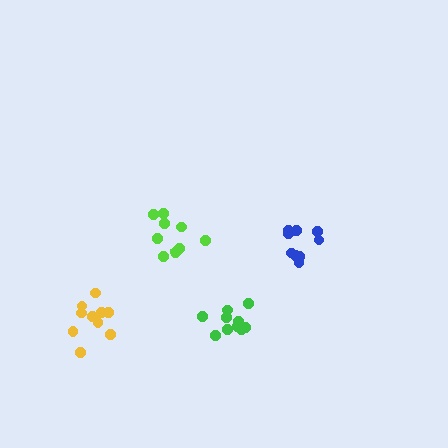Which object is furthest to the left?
The yellow cluster is leftmost.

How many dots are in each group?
Group 1: 10 dots, Group 2: 10 dots, Group 3: 10 dots, Group 4: 9 dots (39 total).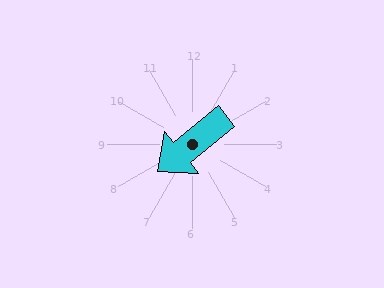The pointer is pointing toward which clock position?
Roughly 8 o'clock.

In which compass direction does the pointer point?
Southwest.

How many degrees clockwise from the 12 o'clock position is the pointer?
Approximately 231 degrees.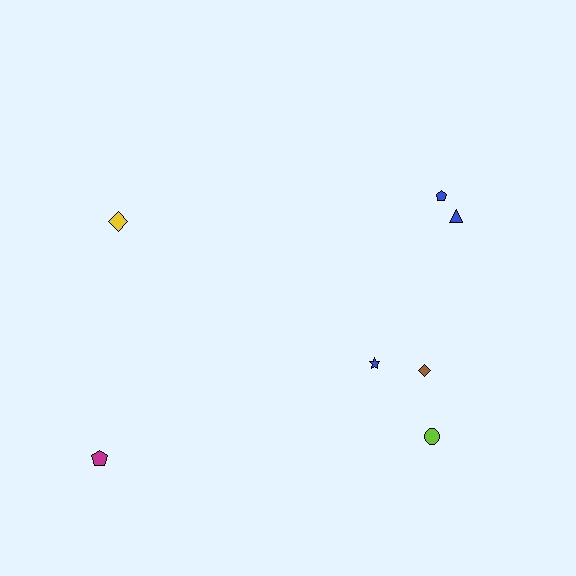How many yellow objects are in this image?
There is 1 yellow object.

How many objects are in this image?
There are 7 objects.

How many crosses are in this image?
There are no crosses.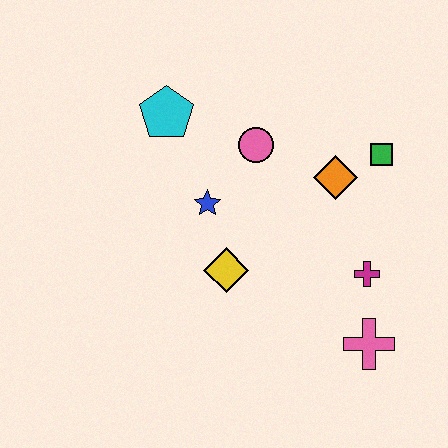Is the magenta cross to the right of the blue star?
Yes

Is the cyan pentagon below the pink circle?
No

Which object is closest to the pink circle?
The blue star is closest to the pink circle.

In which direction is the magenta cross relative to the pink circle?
The magenta cross is below the pink circle.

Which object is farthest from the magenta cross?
The cyan pentagon is farthest from the magenta cross.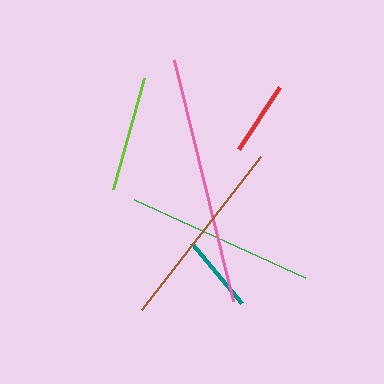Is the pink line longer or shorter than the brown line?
The pink line is longer than the brown line.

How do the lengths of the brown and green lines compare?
The brown and green lines are approximately the same length.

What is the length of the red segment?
The red segment is approximately 74 pixels long.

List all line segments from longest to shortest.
From longest to shortest: pink, brown, green, lime, teal, red.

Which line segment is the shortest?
The red line is the shortest at approximately 74 pixels.